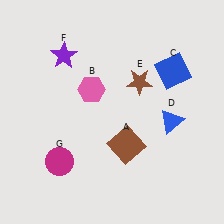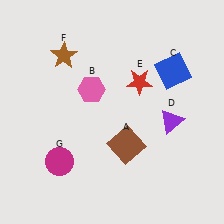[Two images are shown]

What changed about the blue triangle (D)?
In Image 1, D is blue. In Image 2, it changed to purple.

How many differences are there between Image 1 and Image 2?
There are 3 differences between the two images.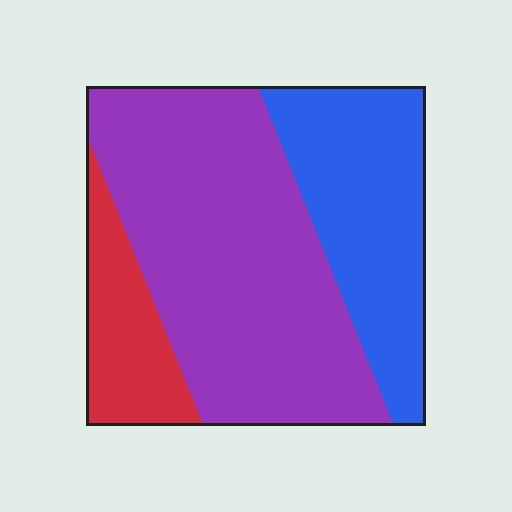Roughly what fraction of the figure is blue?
Blue covers roughly 30% of the figure.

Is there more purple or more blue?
Purple.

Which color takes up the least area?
Red, at roughly 15%.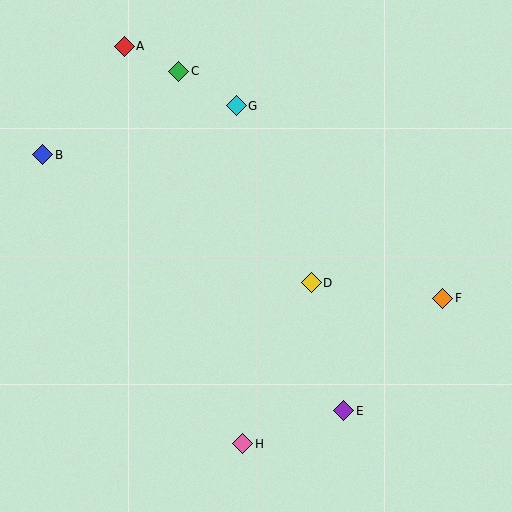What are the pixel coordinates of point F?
Point F is at (443, 298).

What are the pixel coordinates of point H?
Point H is at (243, 444).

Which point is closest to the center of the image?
Point D at (311, 283) is closest to the center.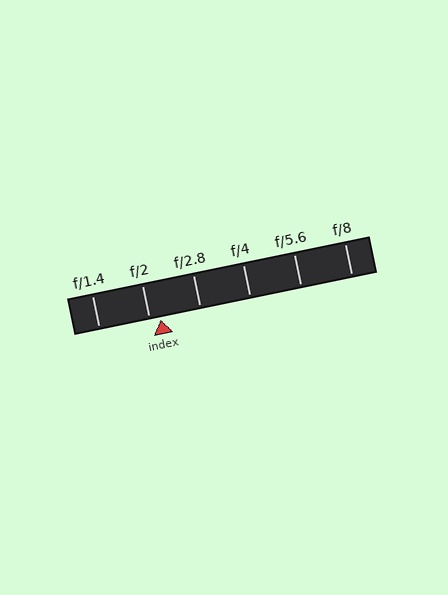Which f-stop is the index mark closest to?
The index mark is closest to f/2.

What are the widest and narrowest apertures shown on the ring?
The widest aperture shown is f/1.4 and the narrowest is f/8.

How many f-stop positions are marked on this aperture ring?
There are 6 f-stop positions marked.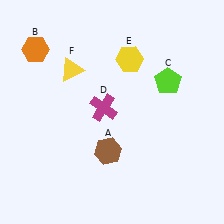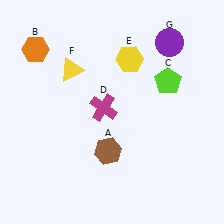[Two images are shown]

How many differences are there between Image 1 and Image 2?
There is 1 difference between the two images.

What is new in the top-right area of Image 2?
A purple circle (G) was added in the top-right area of Image 2.